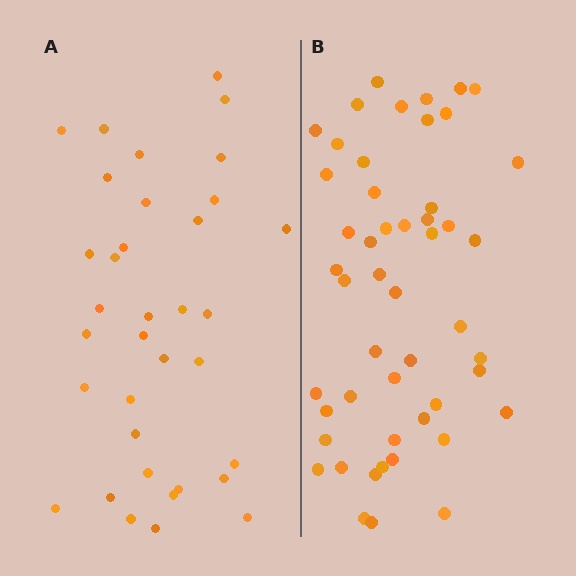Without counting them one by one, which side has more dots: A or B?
Region B (the right region) has more dots.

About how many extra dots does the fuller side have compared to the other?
Region B has approximately 15 more dots than region A.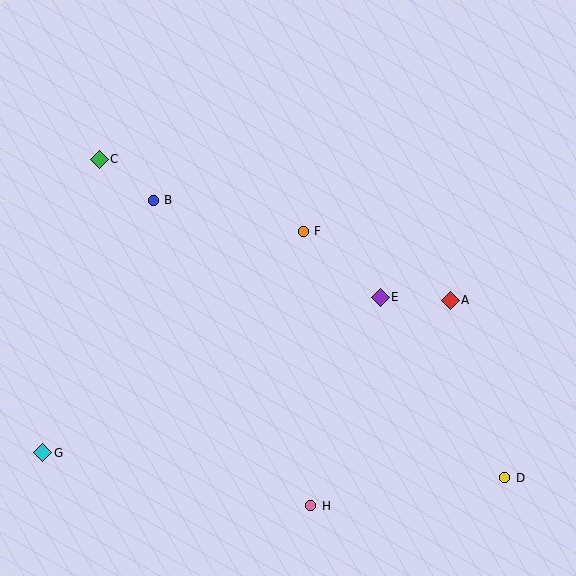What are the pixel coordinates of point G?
Point G is at (43, 453).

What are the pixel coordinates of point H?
Point H is at (311, 506).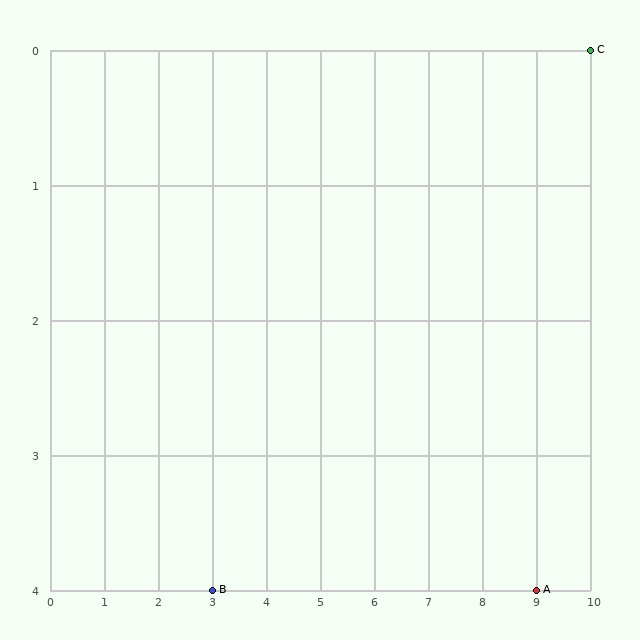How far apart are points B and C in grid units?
Points B and C are 7 columns and 4 rows apart (about 8.1 grid units diagonally).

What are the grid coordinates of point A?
Point A is at grid coordinates (9, 4).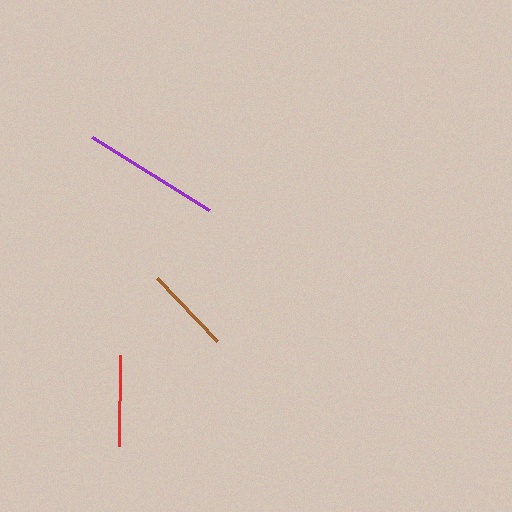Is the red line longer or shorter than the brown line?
The red line is longer than the brown line.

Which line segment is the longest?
The purple line is the longest at approximately 137 pixels.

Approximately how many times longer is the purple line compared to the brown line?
The purple line is approximately 1.6 times the length of the brown line.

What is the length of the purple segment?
The purple segment is approximately 137 pixels long.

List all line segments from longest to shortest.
From longest to shortest: purple, red, brown.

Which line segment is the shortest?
The brown line is the shortest at approximately 87 pixels.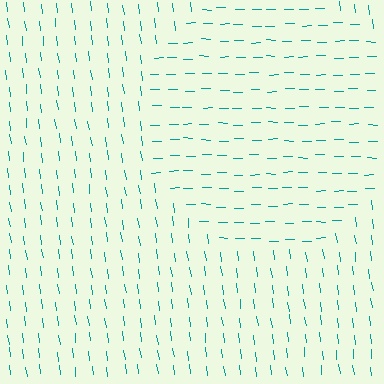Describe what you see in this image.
The image is filled with small teal line segments. A circle region in the image has lines oriented differently from the surrounding lines, creating a visible texture boundary.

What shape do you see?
I see a circle.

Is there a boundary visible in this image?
Yes, there is a texture boundary formed by a change in line orientation.